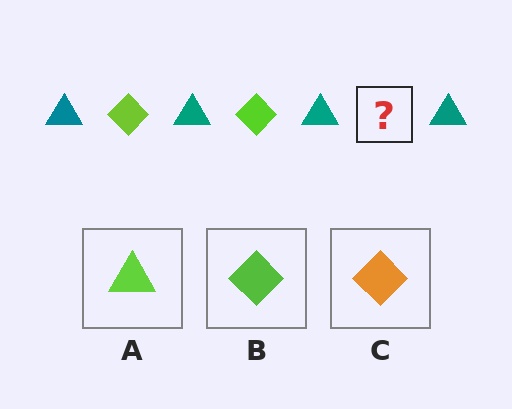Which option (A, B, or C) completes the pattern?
B.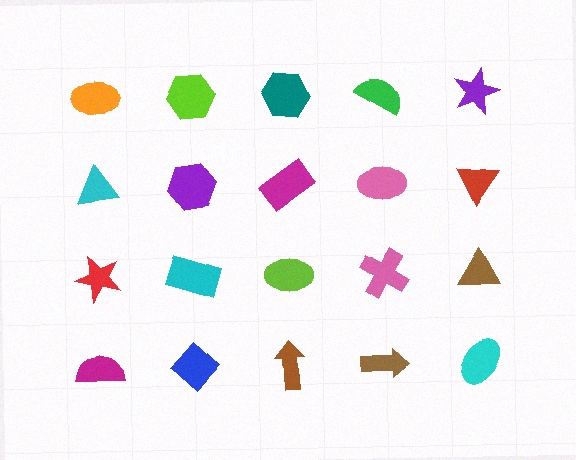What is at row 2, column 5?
A red triangle.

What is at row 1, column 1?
An orange ellipse.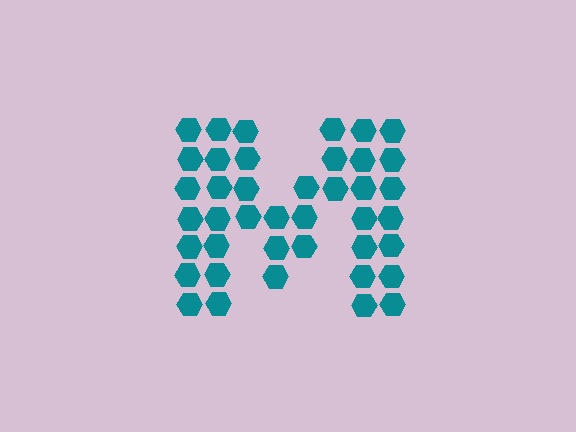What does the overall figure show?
The overall figure shows the letter M.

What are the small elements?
The small elements are hexagons.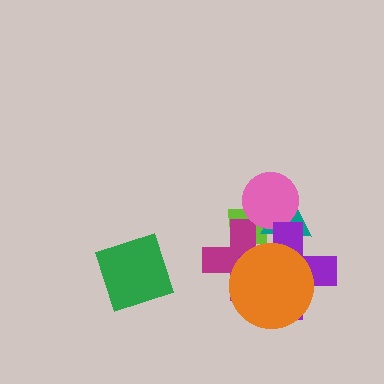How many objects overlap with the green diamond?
0 objects overlap with the green diamond.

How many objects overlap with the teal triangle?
4 objects overlap with the teal triangle.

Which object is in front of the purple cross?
The orange circle is in front of the purple cross.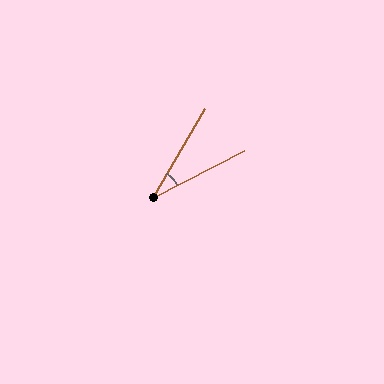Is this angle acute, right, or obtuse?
It is acute.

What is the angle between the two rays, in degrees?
Approximately 33 degrees.